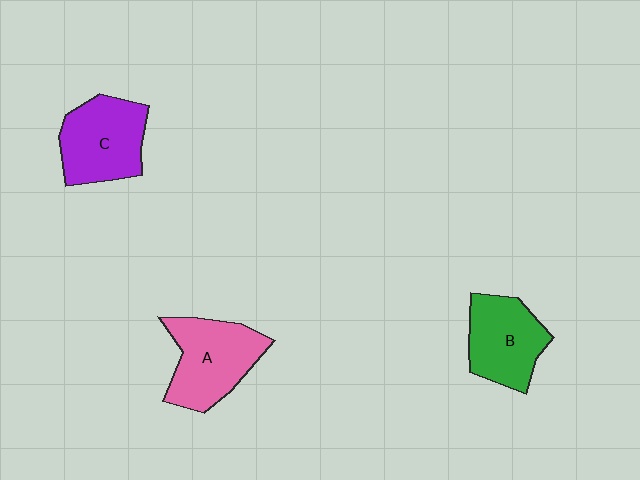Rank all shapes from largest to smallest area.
From largest to smallest: A (pink), C (purple), B (green).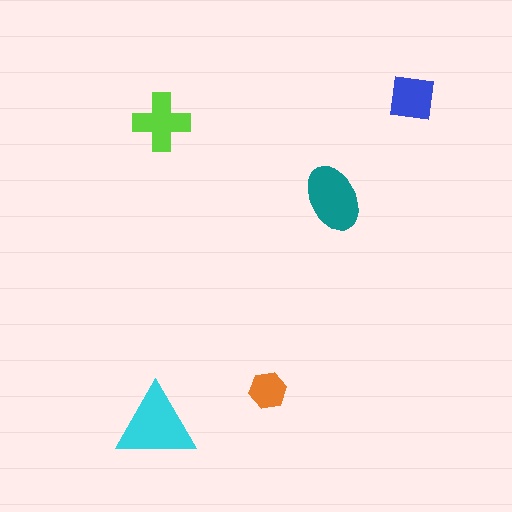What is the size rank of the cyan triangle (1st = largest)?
1st.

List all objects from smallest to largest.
The orange hexagon, the blue square, the lime cross, the teal ellipse, the cyan triangle.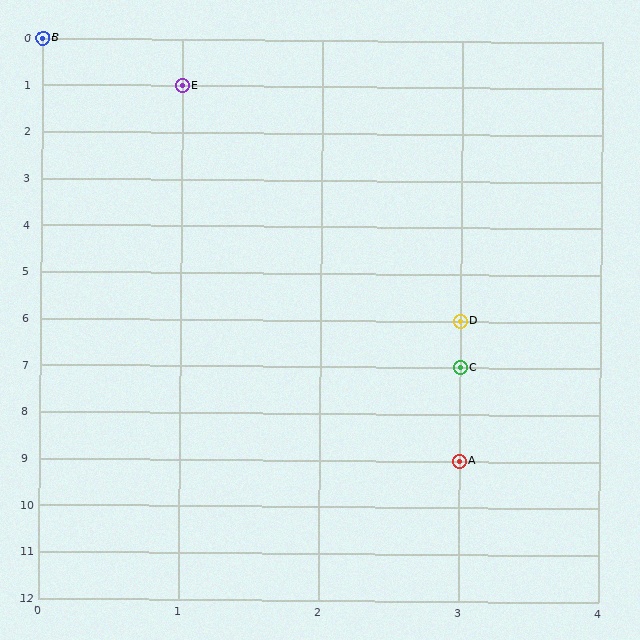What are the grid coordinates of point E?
Point E is at grid coordinates (1, 1).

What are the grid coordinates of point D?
Point D is at grid coordinates (3, 6).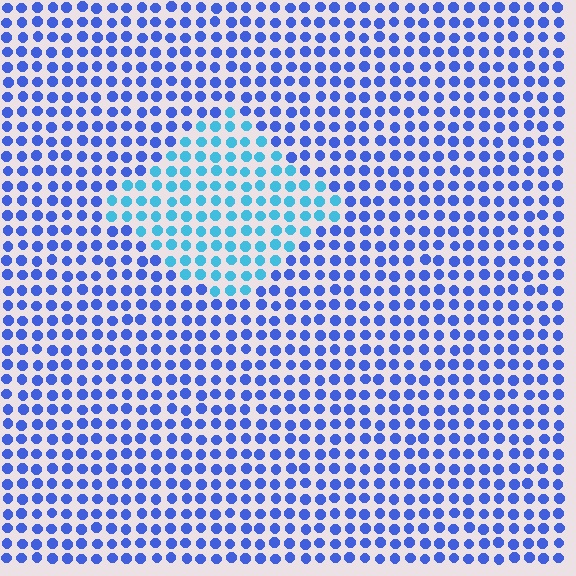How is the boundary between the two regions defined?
The boundary is defined purely by a slight shift in hue (about 37 degrees). Spacing, size, and orientation are identical on both sides.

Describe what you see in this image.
The image is filled with small blue elements in a uniform arrangement. A diamond-shaped region is visible where the elements are tinted to a slightly different hue, forming a subtle color boundary.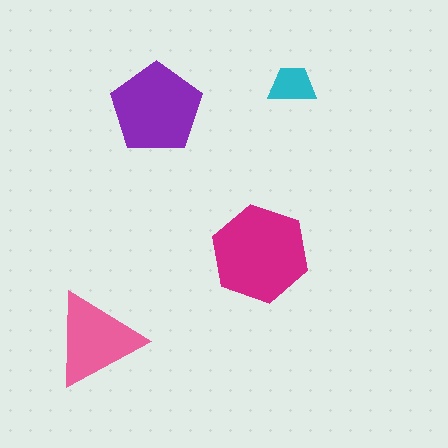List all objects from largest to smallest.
The magenta hexagon, the purple pentagon, the pink triangle, the cyan trapezoid.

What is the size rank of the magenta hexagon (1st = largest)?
1st.